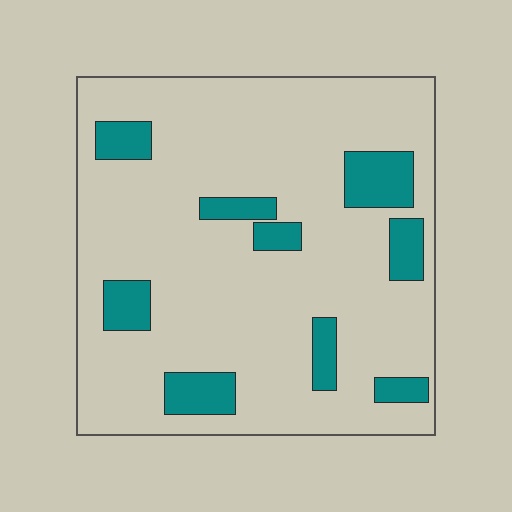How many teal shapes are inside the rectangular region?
9.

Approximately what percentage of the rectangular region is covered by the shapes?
Approximately 15%.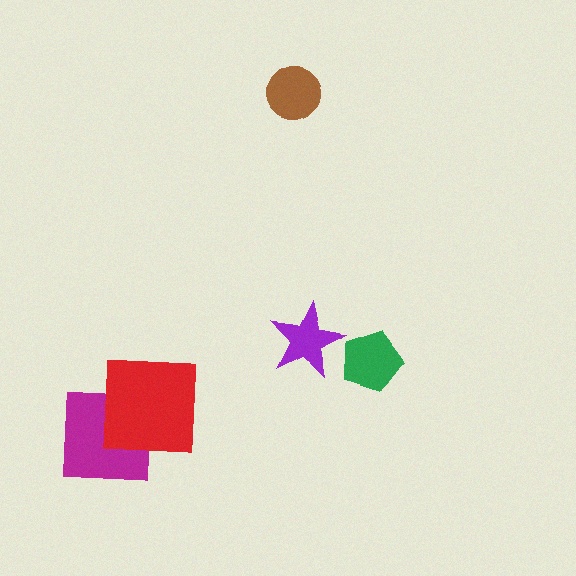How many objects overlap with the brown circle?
0 objects overlap with the brown circle.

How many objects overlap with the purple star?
0 objects overlap with the purple star.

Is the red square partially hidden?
No, no other shape covers it.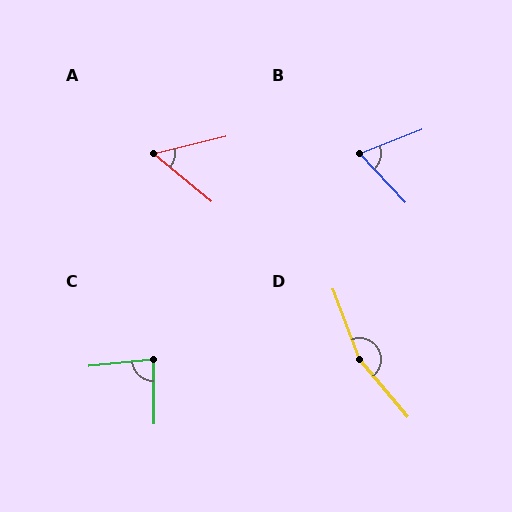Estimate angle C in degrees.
Approximately 84 degrees.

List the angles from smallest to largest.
A (53°), B (68°), C (84°), D (160°).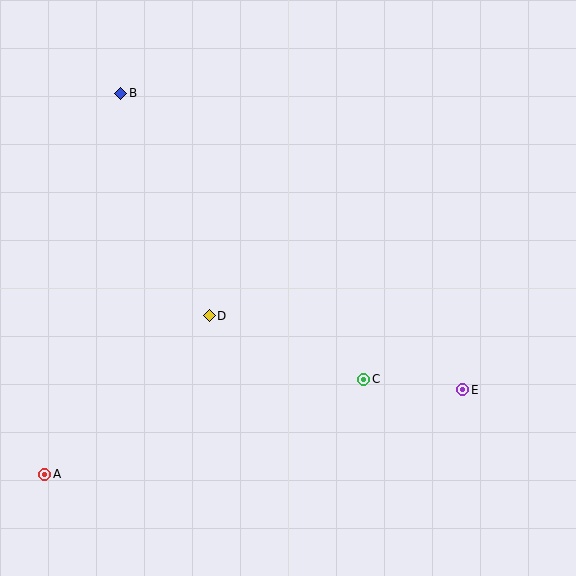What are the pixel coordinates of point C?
Point C is at (364, 379).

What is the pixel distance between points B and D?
The distance between B and D is 240 pixels.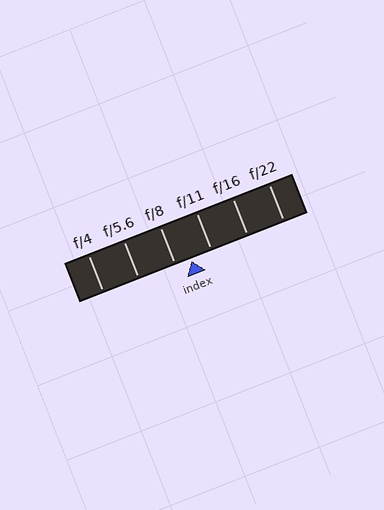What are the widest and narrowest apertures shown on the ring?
The widest aperture shown is f/4 and the narrowest is f/22.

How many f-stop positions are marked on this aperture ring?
There are 6 f-stop positions marked.